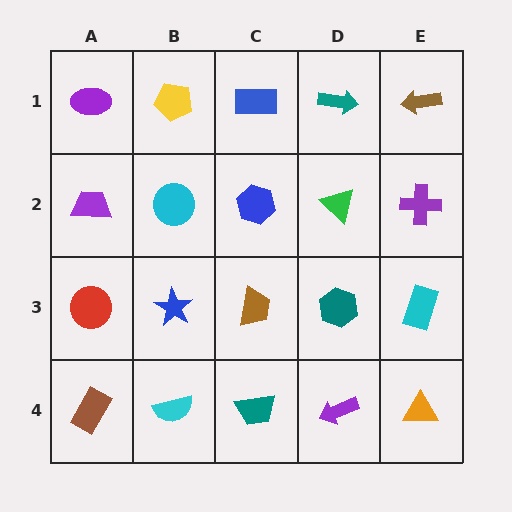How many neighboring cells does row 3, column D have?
4.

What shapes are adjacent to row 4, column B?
A blue star (row 3, column B), a brown rectangle (row 4, column A), a teal trapezoid (row 4, column C).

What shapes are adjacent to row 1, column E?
A purple cross (row 2, column E), a teal arrow (row 1, column D).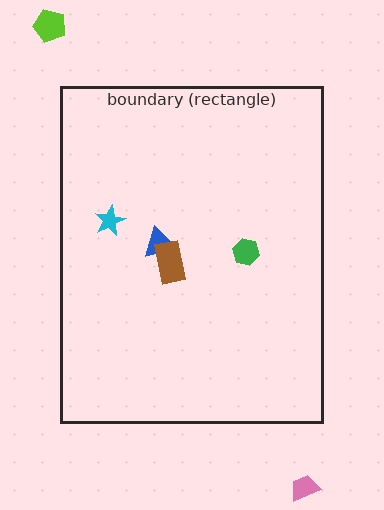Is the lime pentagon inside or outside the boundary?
Outside.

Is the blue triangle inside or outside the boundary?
Inside.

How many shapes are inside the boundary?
4 inside, 2 outside.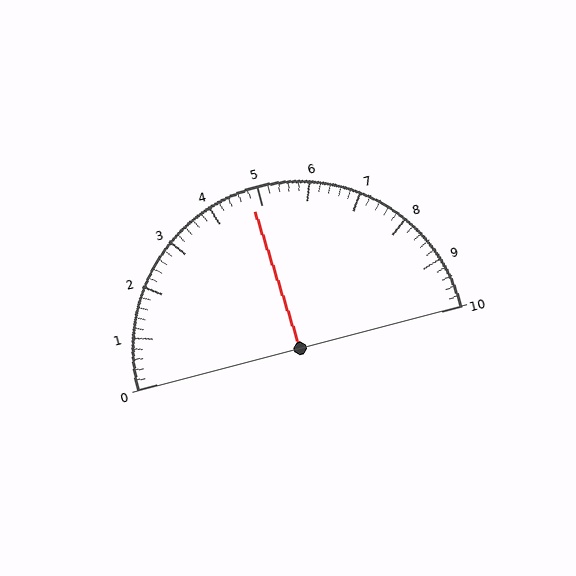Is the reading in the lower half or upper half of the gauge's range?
The reading is in the lower half of the range (0 to 10).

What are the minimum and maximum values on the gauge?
The gauge ranges from 0 to 10.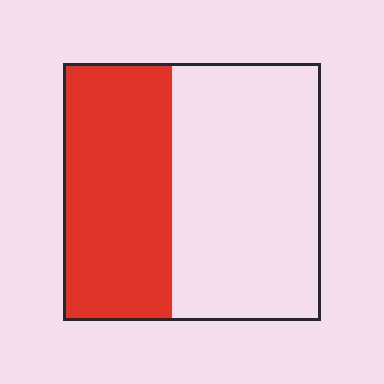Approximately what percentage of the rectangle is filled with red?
Approximately 40%.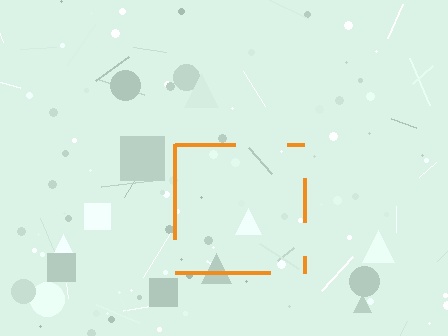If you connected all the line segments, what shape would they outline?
They would outline a square.